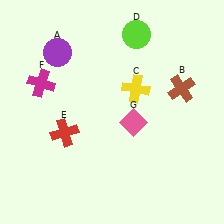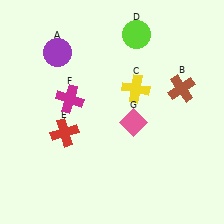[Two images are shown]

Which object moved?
The magenta cross (F) moved right.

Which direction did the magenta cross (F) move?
The magenta cross (F) moved right.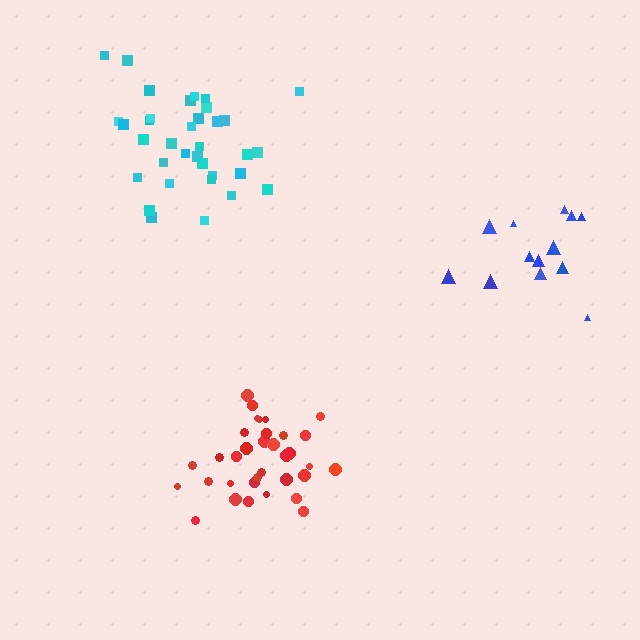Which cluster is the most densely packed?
Red.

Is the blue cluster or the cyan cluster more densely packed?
Cyan.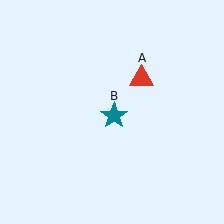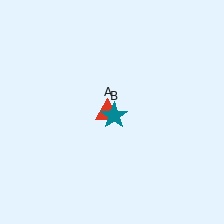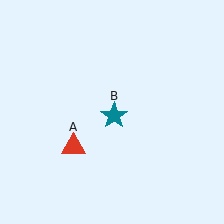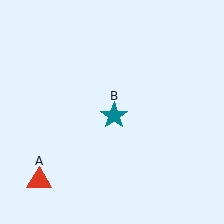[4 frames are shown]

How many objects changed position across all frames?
1 object changed position: red triangle (object A).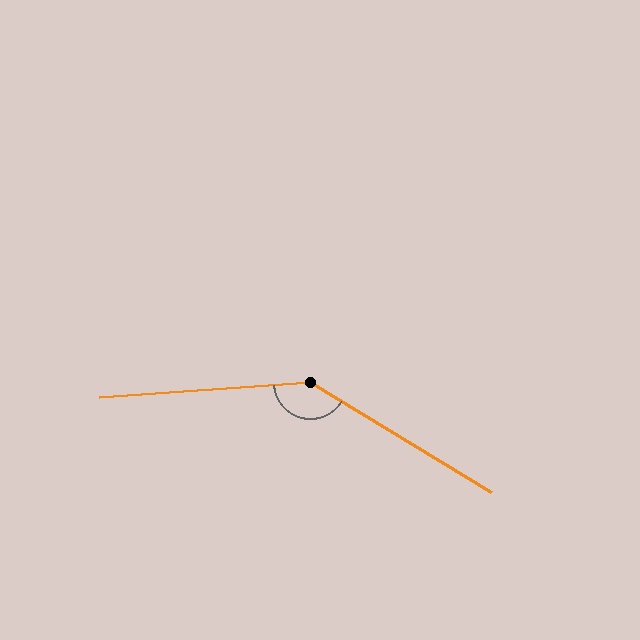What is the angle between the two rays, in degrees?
Approximately 145 degrees.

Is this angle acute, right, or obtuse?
It is obtuse.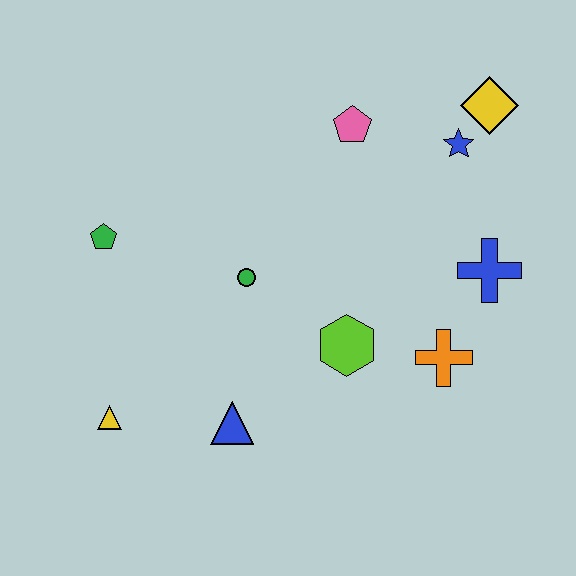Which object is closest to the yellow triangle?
The blue triangle is closest to the yellow triangle.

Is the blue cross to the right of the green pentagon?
Yes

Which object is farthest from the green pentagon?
The yellow diamond is farthest from the green pentagon.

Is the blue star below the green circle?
No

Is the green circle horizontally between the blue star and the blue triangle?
Yes